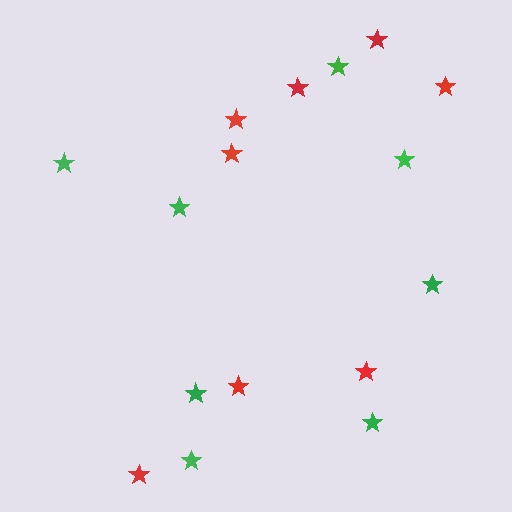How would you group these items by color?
There are 2 groups: one group of red stars (8) and one group of green stars (8).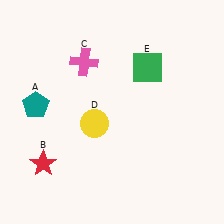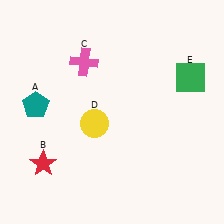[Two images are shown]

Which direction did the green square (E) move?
The green square (E) moved right.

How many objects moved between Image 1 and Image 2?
1 object moved between the two images.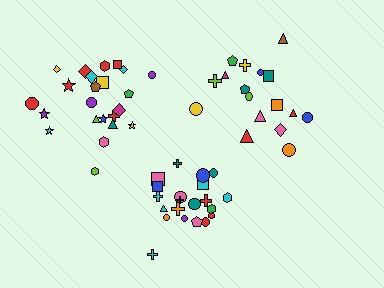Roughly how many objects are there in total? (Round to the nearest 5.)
Roughly 60 objects in total.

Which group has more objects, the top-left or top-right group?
The top-left group.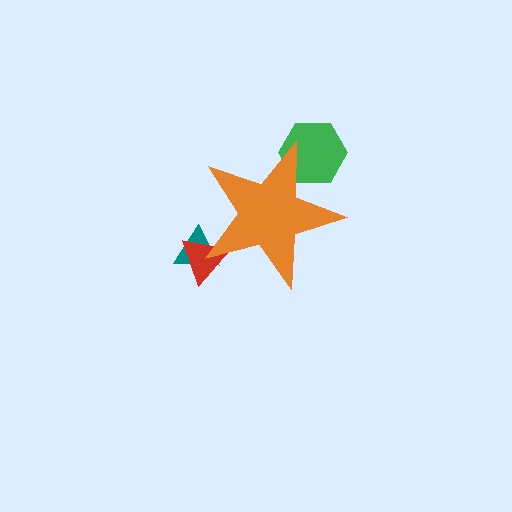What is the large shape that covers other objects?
An orange star.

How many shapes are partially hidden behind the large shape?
3 shapes are partially hidden.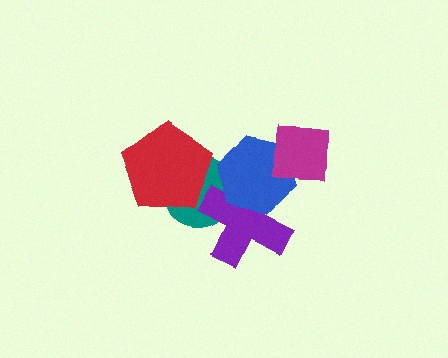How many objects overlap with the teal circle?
3 objects overlap with the teal circle.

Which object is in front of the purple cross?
The blue hexagon is in front of the purple cross.